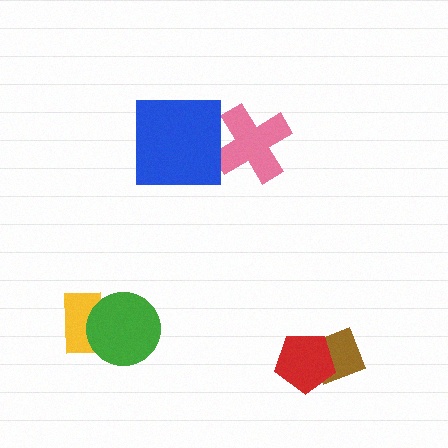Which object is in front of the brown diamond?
The red pentagon is in front of the brown diamond.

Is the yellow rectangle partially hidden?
Yes, it is partially covered by another shape.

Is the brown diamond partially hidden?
Yes, it is partially covered by another shape.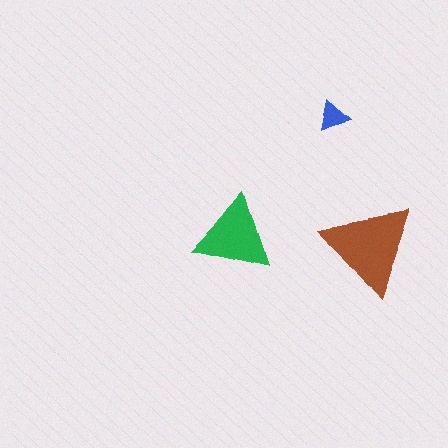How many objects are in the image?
There are 3 objects in the image.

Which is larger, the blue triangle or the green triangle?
The green one.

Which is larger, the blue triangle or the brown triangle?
The brown one.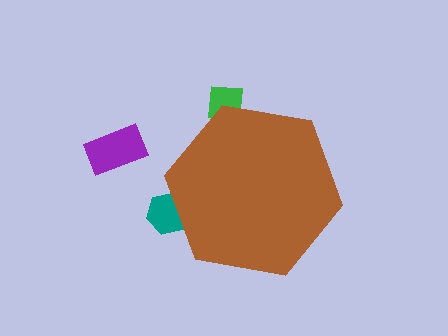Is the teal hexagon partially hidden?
Yes, the teal hexagon is partially hidden behind the brown hexagon.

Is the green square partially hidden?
Yes, the green square is partially hidden behind the brown hexagon.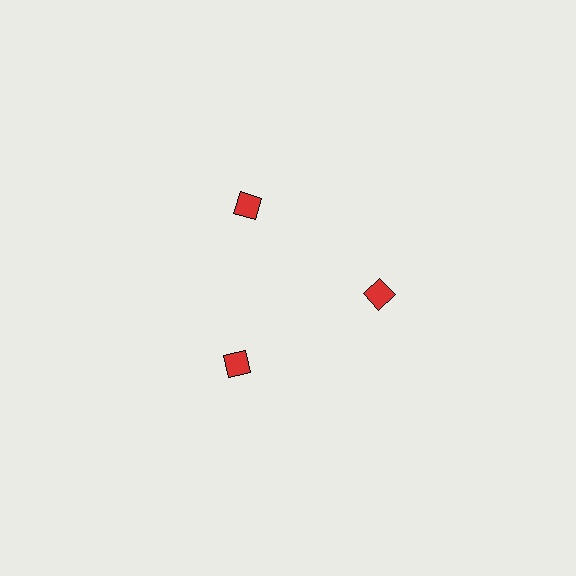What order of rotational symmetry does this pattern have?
This pattern has 3-fold rotational symmetry.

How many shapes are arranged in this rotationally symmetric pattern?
There are 3 shapes, arranged in 3 groups of 1.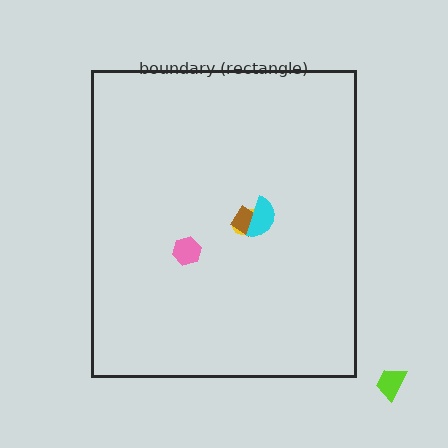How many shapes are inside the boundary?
4 inside, 1 outside.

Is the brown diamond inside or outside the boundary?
Inside.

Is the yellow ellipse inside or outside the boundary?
Inside.